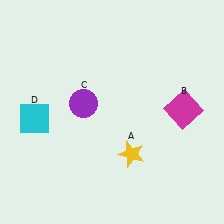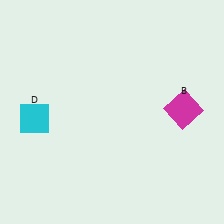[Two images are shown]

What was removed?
The yellow star (A), the purple circle (C) were removed in Image 2.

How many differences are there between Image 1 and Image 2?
There are 2 differences between the two images.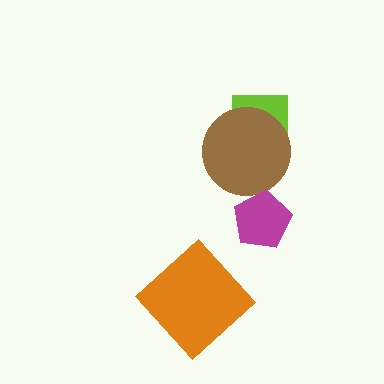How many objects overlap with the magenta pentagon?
0 objects overlap with the magenta pentagon.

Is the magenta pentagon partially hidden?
No, no other shape covers it.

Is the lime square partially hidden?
Yes, it is partially covered by another shape.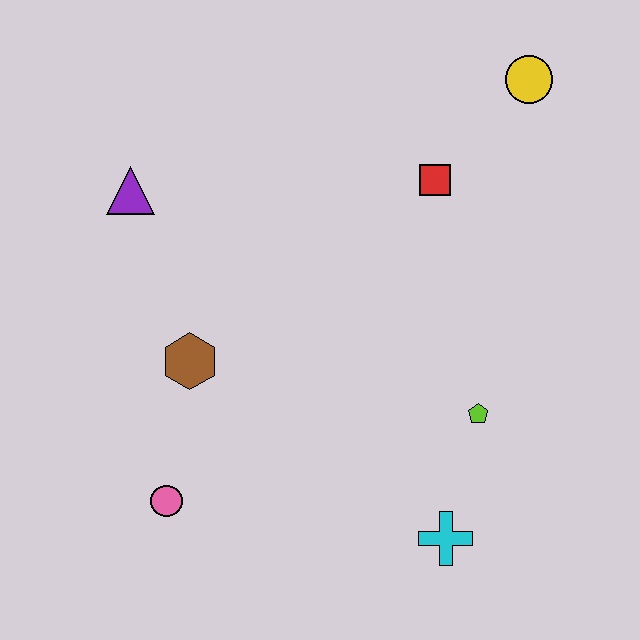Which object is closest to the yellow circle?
The red square is closest to the yellow circle.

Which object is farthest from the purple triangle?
The cyan cross is farthest from the purple triangle.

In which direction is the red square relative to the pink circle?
The red square is above the pink circle.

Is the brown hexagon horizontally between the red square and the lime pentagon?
No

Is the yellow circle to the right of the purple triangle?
Yes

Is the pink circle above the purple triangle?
No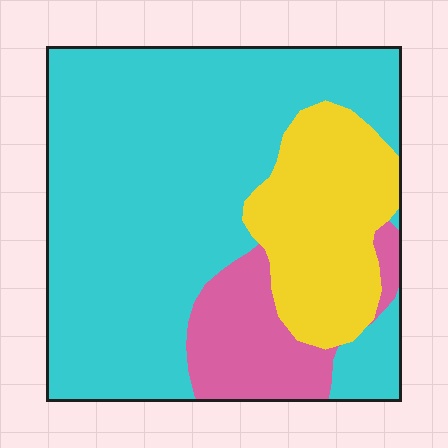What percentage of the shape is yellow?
Yellow covers roughly 20% of the shape.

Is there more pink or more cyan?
Cyan.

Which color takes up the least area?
Pink, at roughly 15%.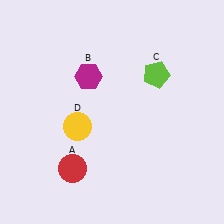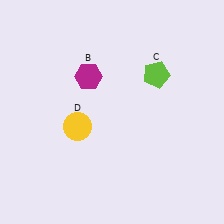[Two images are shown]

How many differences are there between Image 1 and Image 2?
There is 1 difference between the two images.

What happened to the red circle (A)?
The red circle (A) was removed in Image 2. It was in the bottom-left area of Image 1.